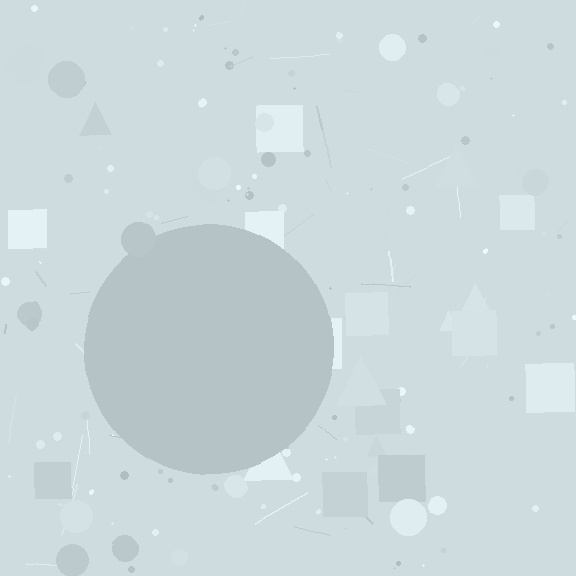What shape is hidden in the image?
A circle is hidden in the image.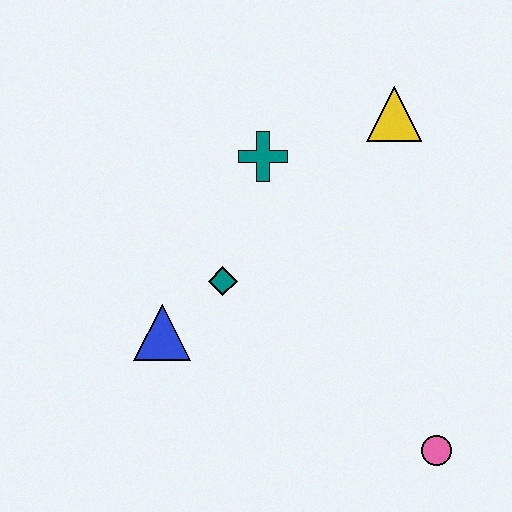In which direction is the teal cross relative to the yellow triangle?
The teal cross is to the left of the yellow triangle.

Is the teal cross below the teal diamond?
No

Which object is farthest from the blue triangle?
The yellow triangle is farthest from the blue triangle.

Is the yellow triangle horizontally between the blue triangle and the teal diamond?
No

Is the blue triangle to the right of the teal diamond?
No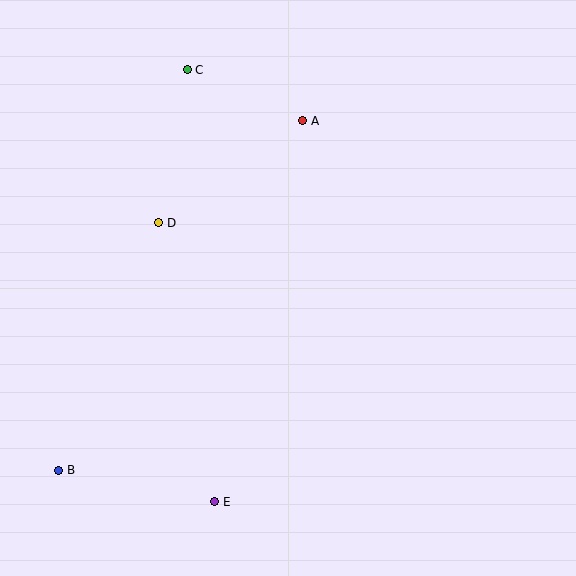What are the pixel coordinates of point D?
Point D is at (159, 223).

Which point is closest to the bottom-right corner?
Point E is closest to the bottom-right corner.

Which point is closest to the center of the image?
Point D at (159, 223) is closest to the center.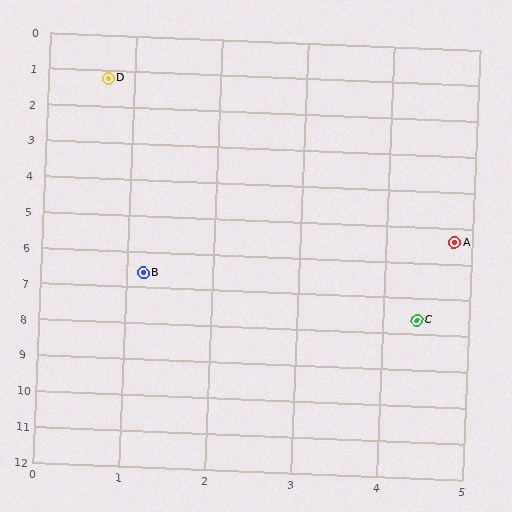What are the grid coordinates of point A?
Point A is at approximately (4.8, 5.4).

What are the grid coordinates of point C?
Point C is at approximately (4.4, 7.6).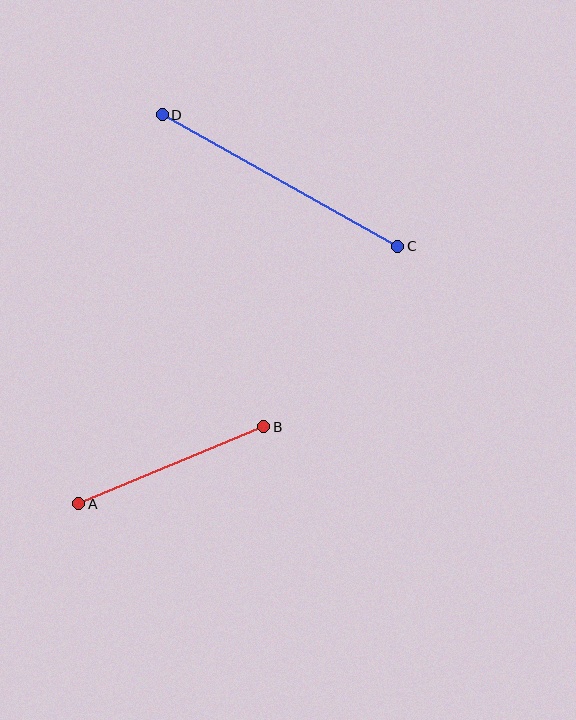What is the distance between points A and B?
The distance is approximately 200 pixels.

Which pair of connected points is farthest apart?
Points C and D are farthest apart.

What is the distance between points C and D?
The distance is approximately 270 pixels.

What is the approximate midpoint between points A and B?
The midpoint is at approximately (171, 465) pixels.